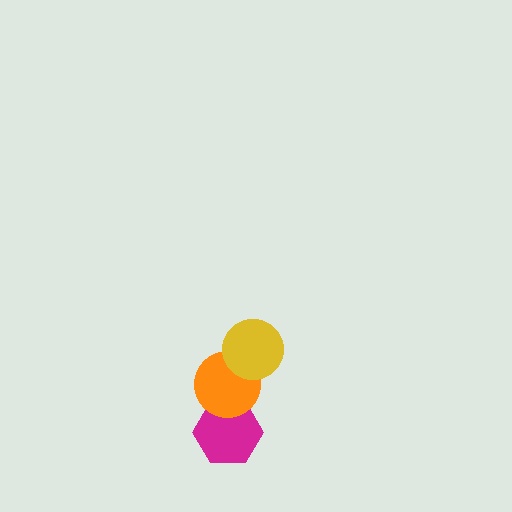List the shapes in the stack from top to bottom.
From top to bottom: the yellow circle, the orange circle, the magenta hexagon.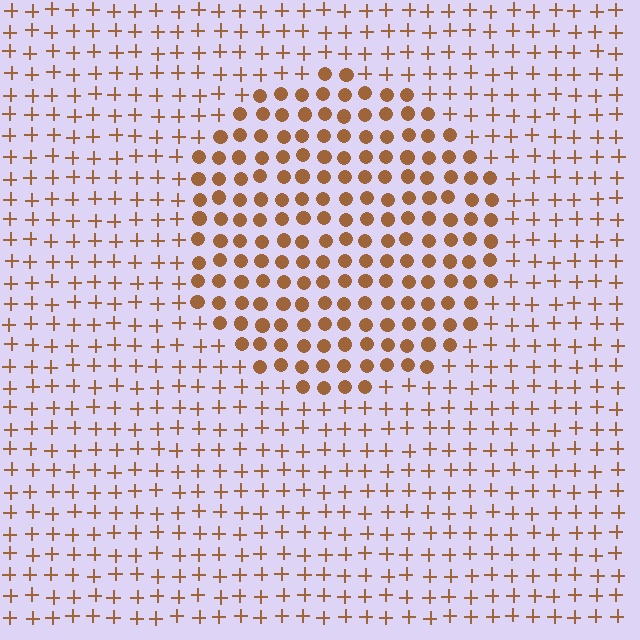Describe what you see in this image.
The image is filled with small brown elements arranged in a uniform grid. A circle-shaped region contains circles, while the surrounding area contains plus signs. The boundary is defined purely by the change in element shape.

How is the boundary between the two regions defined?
The boundary is defined by a change in element shape: circles inside vs. plus signs outside. All elements share the same color and spacing.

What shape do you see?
I see a circle.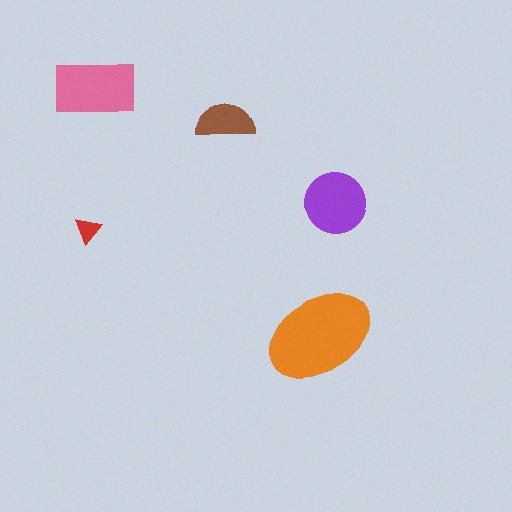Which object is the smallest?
The red triangle.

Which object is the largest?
The orange ellipse.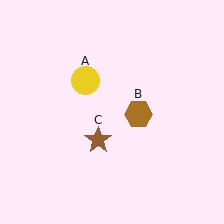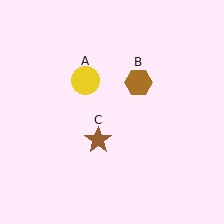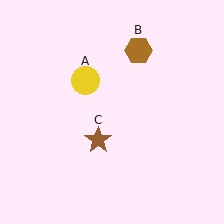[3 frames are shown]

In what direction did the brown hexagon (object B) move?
The brown hexagon (object B) moved up.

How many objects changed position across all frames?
1 object changed position: brown hexagon (object B).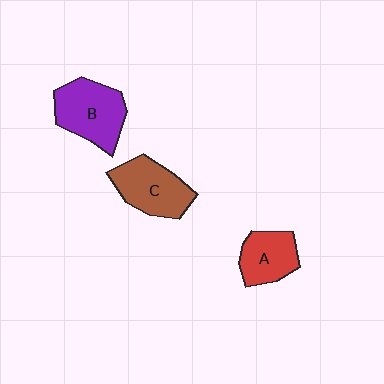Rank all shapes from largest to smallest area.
From largest to smallest: B (purple), C (brown), A (red).